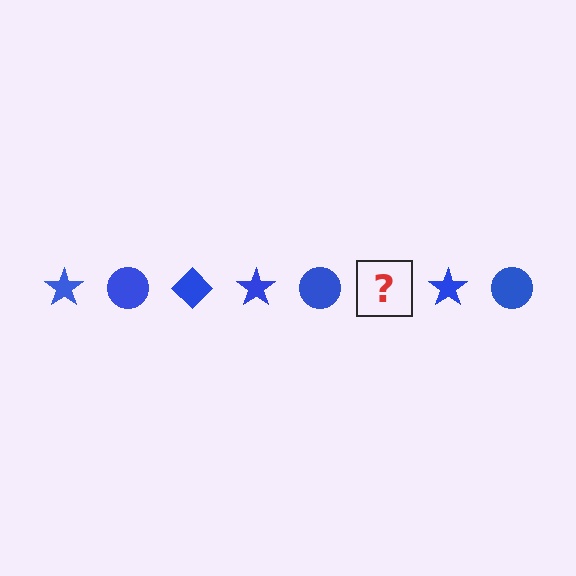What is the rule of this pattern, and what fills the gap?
The rule is that the pattern cycles through star, circle, diamond shapes in blue. The gap should be filled with a blue diamond.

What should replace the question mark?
The question mark should be replaced with a blue diamond.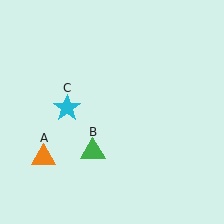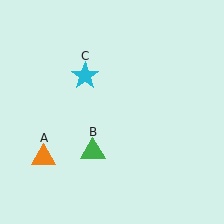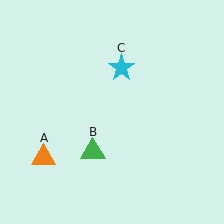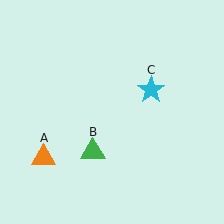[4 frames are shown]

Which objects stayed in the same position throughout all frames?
Orange triangle (object A) and green triangle (object B) remained stationary.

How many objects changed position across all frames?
1 object changed position: cyan star (object C).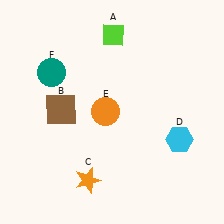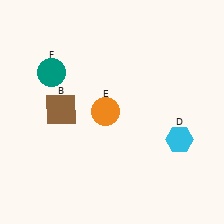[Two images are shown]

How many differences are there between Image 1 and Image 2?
There are 2 differences between the two images.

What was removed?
The lime diamond (A), the orange star (C) were removed in Image 2.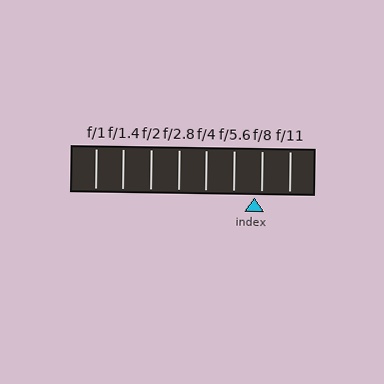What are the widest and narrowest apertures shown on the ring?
The widest aperture shown is f/1 and the narrowest is f/11.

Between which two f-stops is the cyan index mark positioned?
The index mark is between f/5.6 and f/8.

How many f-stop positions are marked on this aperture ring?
There are 8 f-stop positions marked.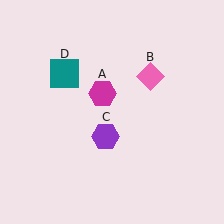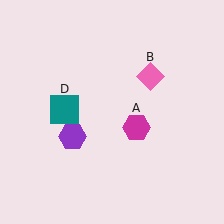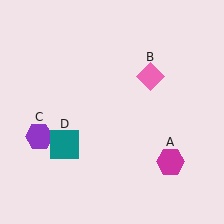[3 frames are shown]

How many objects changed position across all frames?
3 objects changed position: magenta hexagon (object A), purple hexagon (object C), teal square (object D).